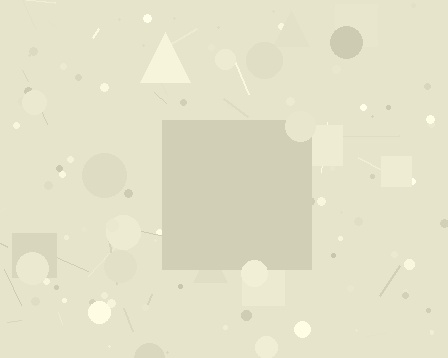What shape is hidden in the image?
A square is hidden in the image.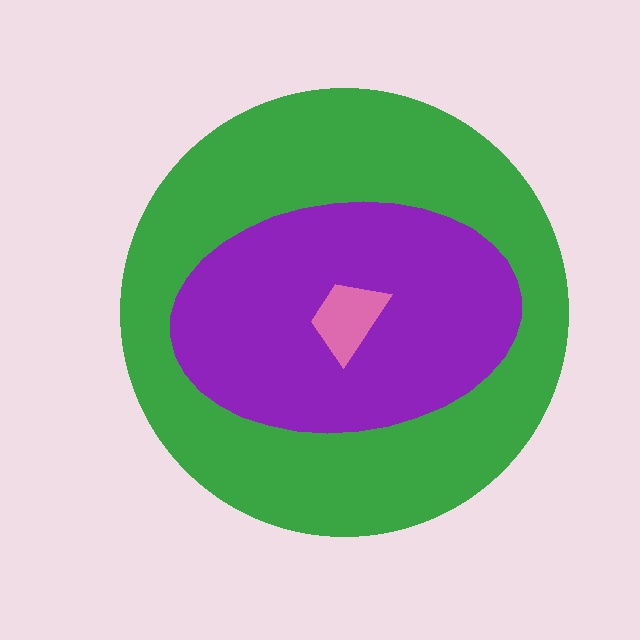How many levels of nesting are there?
3.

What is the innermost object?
The pink trapezoid.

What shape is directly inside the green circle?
The purple ellipse.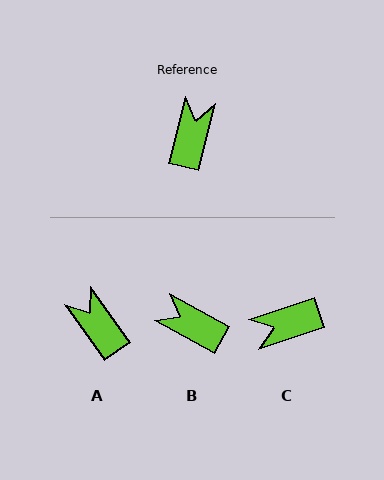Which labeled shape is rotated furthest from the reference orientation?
C, about 123 degrees away.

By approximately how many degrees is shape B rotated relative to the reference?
Approximately 75 degrees counter-clockwise.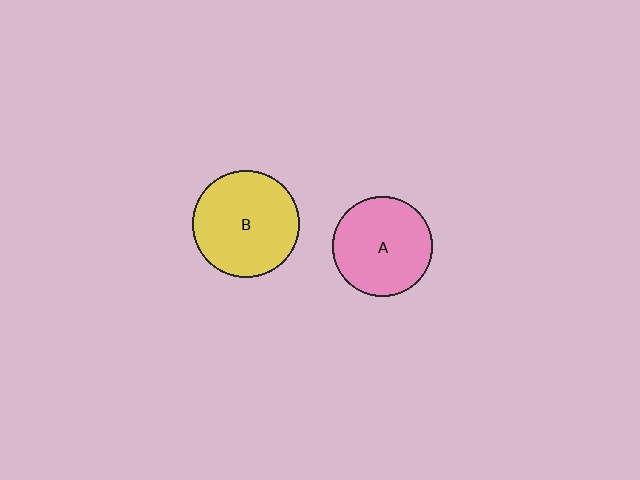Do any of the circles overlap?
No, none of the circles overlap.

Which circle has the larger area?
Circle B (yellow).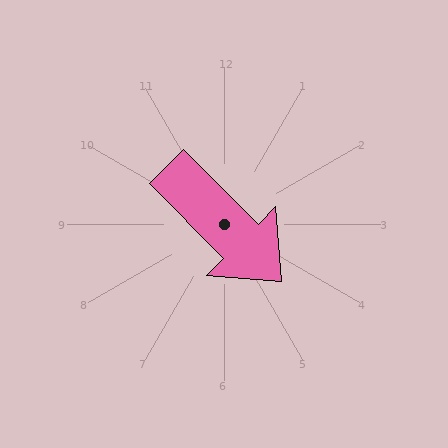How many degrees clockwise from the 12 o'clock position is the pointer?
Approximately 135 degrees.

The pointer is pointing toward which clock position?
Roughly 5 o'clock.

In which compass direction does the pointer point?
Southeast.